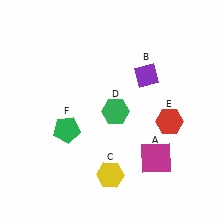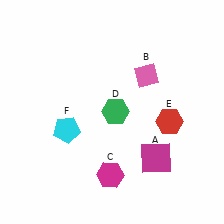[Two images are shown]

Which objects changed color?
B changed from purple to pink. C changed from yellow to magenta. F changed from green to cyan.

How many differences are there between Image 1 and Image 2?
There are 3 differences between the two images.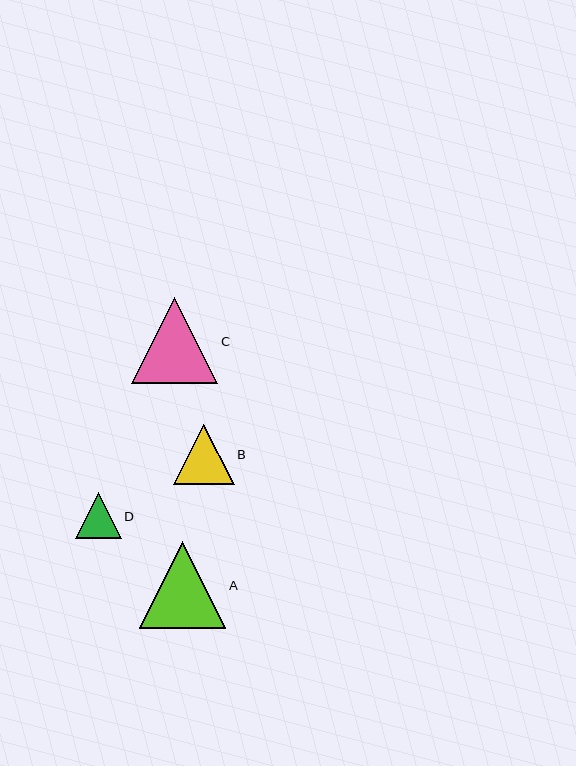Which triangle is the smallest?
Triangle D is the smallest with a size of approximately 46 pixels.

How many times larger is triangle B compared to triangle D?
Triangle B is approximately 1.3 times the size of triangle D.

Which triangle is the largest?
Triangle A is the largest with a size of approximately 87 pixels.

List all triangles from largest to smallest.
From largest to smallest: A, C, B, D.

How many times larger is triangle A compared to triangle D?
Triangle A is approximately 1.9 times the size of triangle D.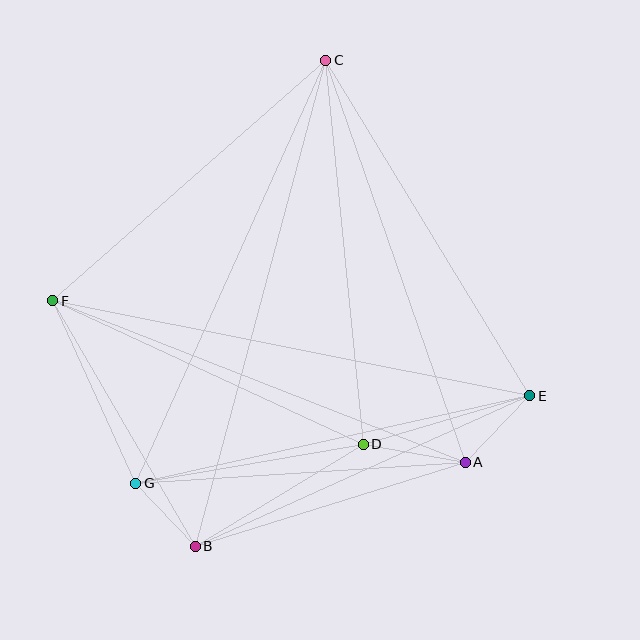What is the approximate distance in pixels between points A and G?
The distance between A and G is approximately 330 pixels.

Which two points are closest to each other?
Points B and G are closest to each other.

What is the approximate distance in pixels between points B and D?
The distance between B and D is approximately 197 pixels.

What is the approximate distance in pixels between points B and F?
The distance between B and F is approximately 284 pixels.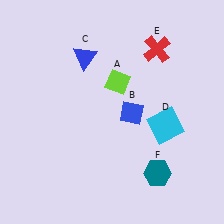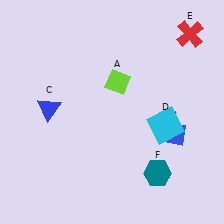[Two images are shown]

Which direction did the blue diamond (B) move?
The blue diamond (B) moved right.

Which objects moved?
The objects that moved are: the blue diamond (B), the blue triangle (C), the red cross (E).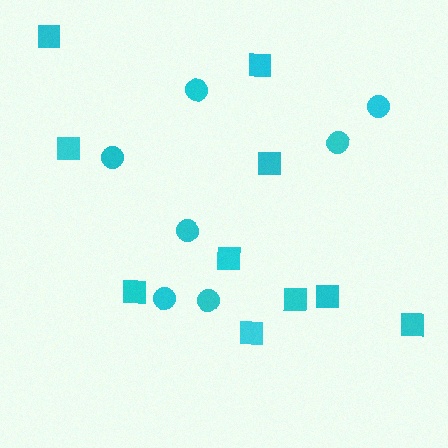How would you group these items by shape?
There are 2 groups: one group of squares (10) and one group of circles (7).